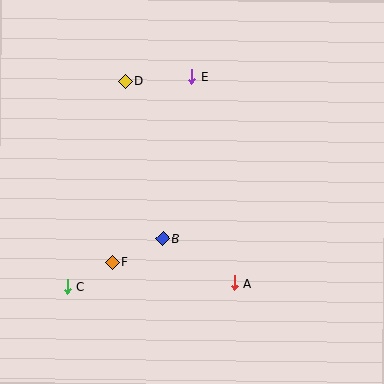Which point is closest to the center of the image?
Point B at (163, 238) is closest to the center.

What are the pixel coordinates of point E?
Point E is at (192, 77).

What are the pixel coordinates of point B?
Point B is at (163, 238).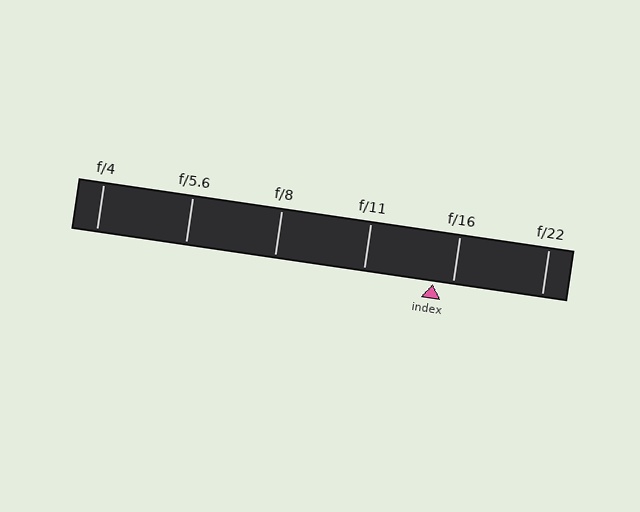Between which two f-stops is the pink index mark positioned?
The index mark is between f/11 and f/16.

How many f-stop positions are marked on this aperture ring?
There are 6 f-stop positions marked.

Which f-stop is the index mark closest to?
The index mark is closest to f/16.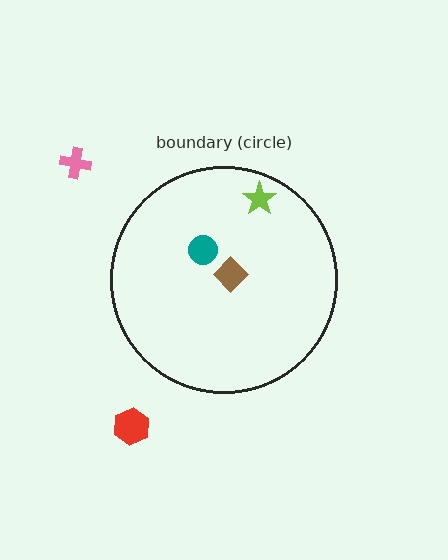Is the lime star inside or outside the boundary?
Inside.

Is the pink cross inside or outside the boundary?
Outside.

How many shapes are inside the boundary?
3 inside, 2 outside.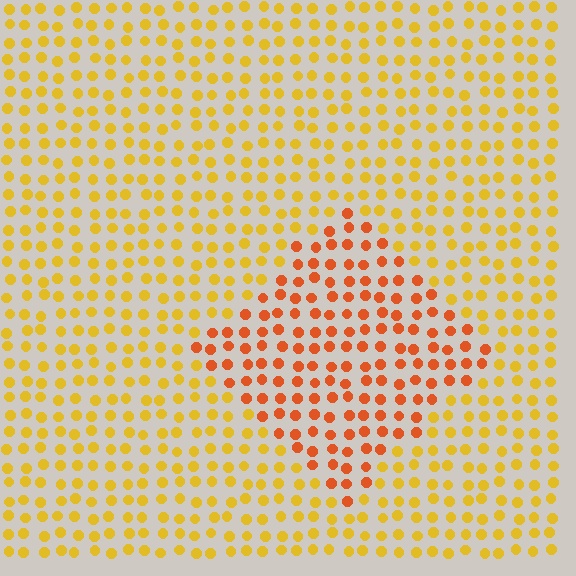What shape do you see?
I see a diamond.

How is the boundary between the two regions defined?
The boundary is defined purely by a slight shift in hue (about 33 degrees). Spacing, size, and orientation are identical on both sides.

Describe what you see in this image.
The image is filled with small yellow elements in a uniform arrangement. A diamond-shaped region is visible where the elements are tinted to a slightly different hue, forming a subtle color boundary.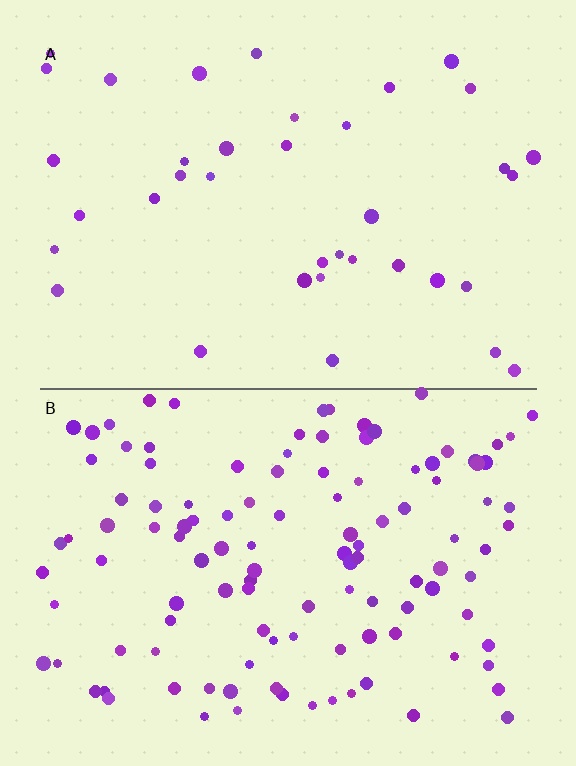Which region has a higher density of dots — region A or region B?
B (the bottom).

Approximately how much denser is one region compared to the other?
Approximately 3.1× — region B over region A.